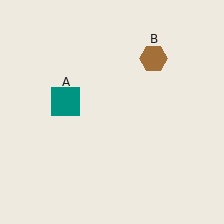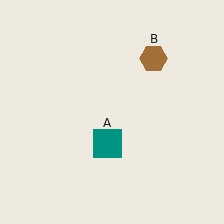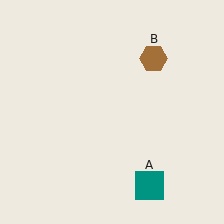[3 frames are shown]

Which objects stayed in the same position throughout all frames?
Brown hexagon (object B) remained stationary.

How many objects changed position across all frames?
1 object changed position: teal square (object A).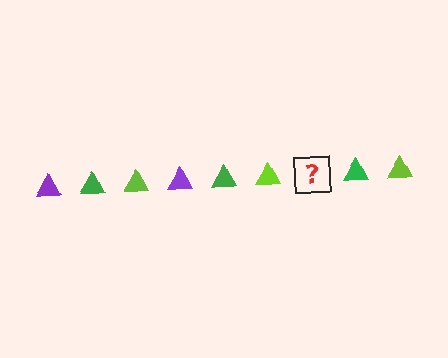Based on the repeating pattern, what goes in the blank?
The blank should be a purple triangle.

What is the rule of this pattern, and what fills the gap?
The rule is that the pattern cycles through purple, green, lime triangles. The gap should be filled with a purple triangle.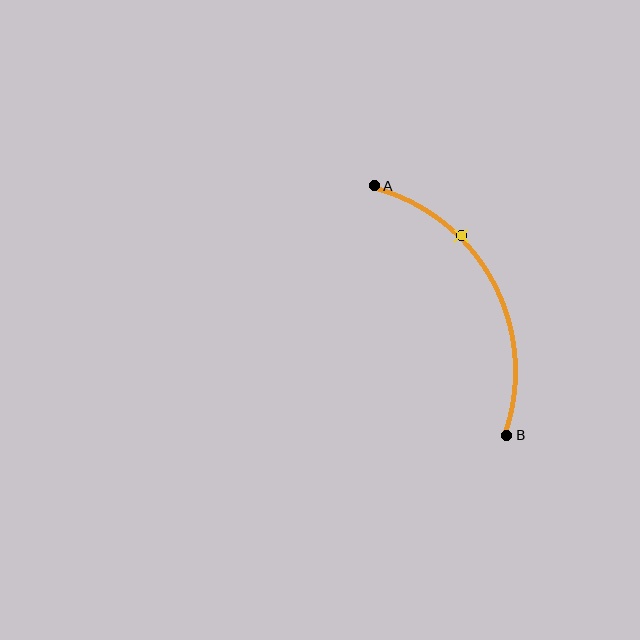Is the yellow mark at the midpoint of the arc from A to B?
No. The yellow mark lies on the arc but is closer to endpoint A. The arc midpoint would be at the point on the curve equidistant along the arc from both A and B.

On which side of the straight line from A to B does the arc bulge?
The arc bulges to the right of the straight line connecting A and B.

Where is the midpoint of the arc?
The arc midpoint is the point on the curve farthest from the straight line joining A and B. It sits to the right of that line.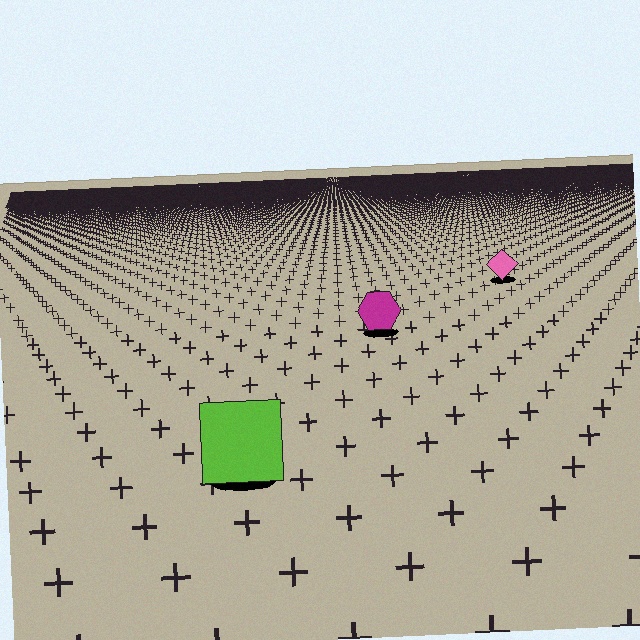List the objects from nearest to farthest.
From nearest to farthest: the lime square, the magenta hexagon, the pink diamond.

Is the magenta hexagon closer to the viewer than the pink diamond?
Yes. The magenta hexagon is closer — you can tell from the texture gradient: the ground texture is coarser near it.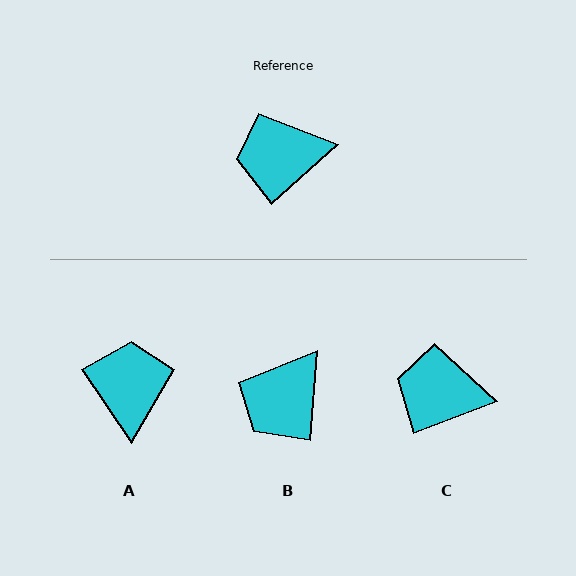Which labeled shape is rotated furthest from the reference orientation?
A, about 98 degrees away.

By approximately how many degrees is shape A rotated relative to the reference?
Approximately 98 degrees clockwise.